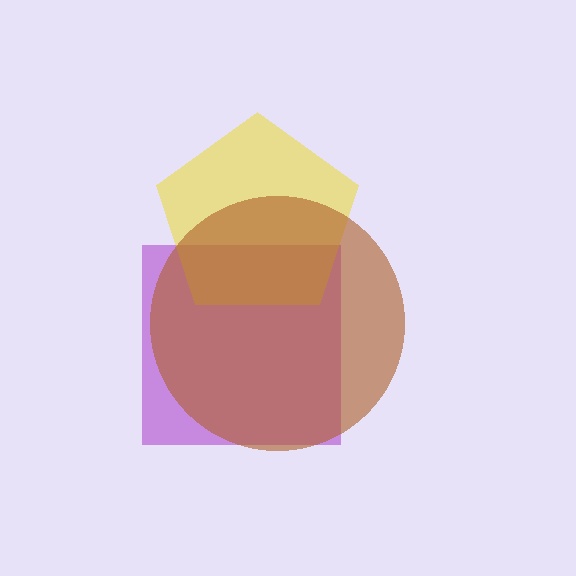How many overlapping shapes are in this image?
There are 3 overlapping shapes in the image.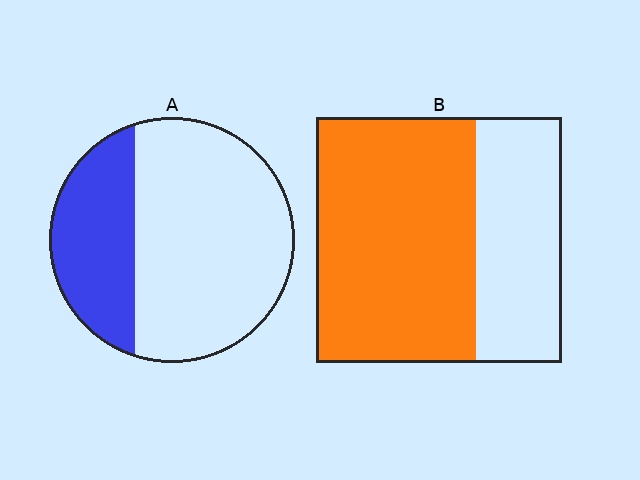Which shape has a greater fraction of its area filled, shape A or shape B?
Shape B.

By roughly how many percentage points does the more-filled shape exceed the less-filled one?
By roughly 35 percentage points (B over A).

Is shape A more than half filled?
No.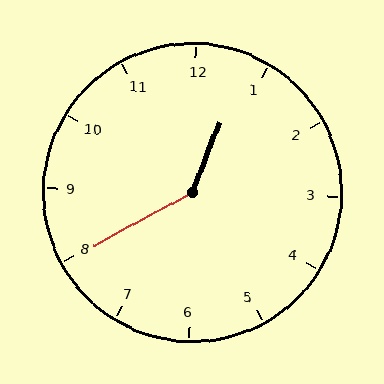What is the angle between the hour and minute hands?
Approximately 140 degrees.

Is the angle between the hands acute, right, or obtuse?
It is obtuse.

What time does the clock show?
12:40.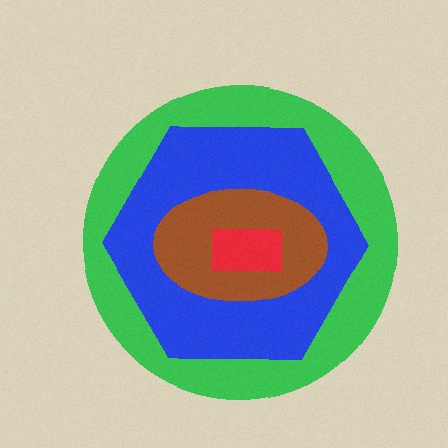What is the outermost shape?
The green circle.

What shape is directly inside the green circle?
The blue hexagon.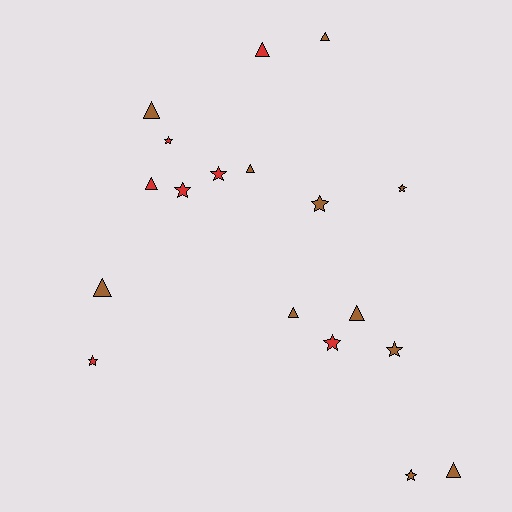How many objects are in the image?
There are 18 objects.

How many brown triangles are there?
There are 7 brown triangles.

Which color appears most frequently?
Brown, with 11 objects.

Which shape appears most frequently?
Star, with 9 objects.